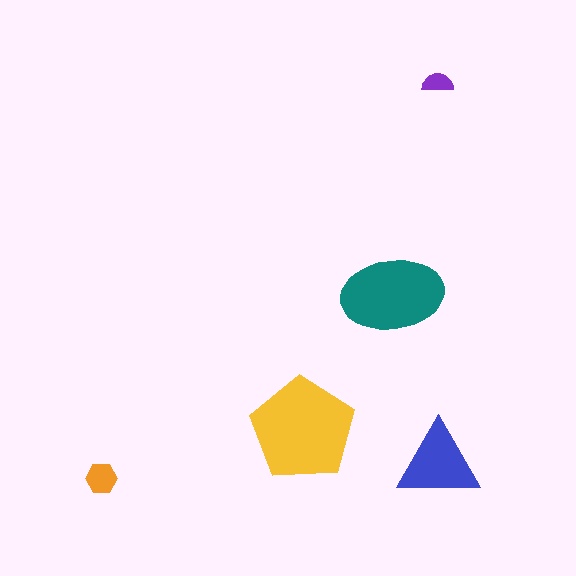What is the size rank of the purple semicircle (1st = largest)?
5th.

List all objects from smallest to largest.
The purple semicircle, the orange hexagon, the blue triangle, the teal ellipse, the yellow pentagon.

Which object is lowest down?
The orange hexagon is bottommost.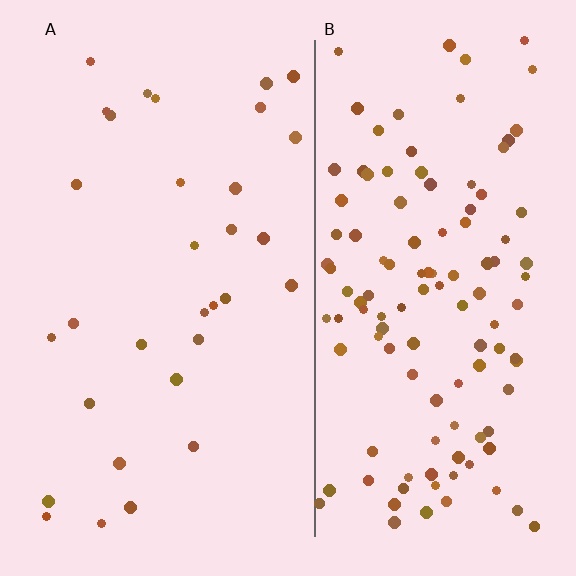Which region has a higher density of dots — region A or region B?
B (the right).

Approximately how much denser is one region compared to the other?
Approximately 3.8× — region B over region A.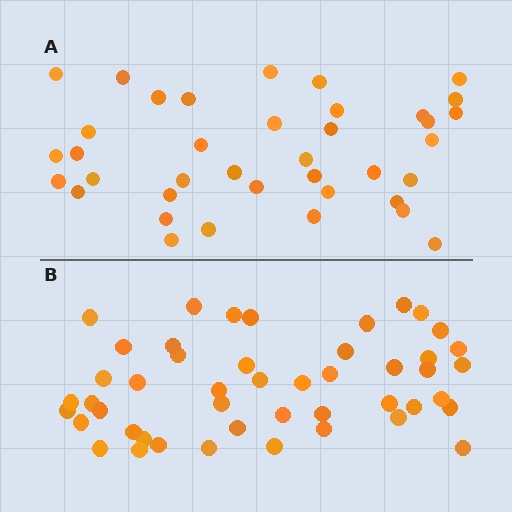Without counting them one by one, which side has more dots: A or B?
Region B (the bottom region) has more dots.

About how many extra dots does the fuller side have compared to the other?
Region B has roughly 8 or so more dots than region A.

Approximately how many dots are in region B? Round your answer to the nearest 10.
About 50 dots. (The exact count is 47, which rounds to 50.)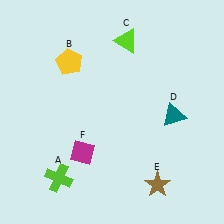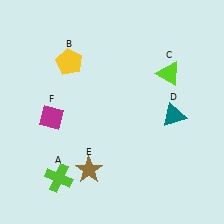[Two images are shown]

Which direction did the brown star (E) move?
The brown star (E) moved left.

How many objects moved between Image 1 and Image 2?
3 objects moved between the two images.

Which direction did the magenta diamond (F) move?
The magenta diamond (F) moved up.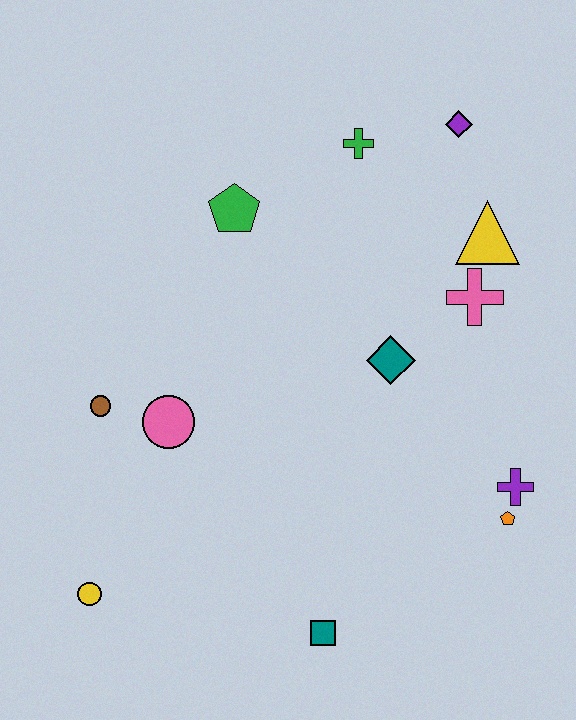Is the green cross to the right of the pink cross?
No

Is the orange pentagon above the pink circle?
No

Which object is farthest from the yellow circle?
The purple diamond is farthest from the yellow circle.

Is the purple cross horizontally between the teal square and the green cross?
No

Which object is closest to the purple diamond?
The green cross is closest to the purple diamond.